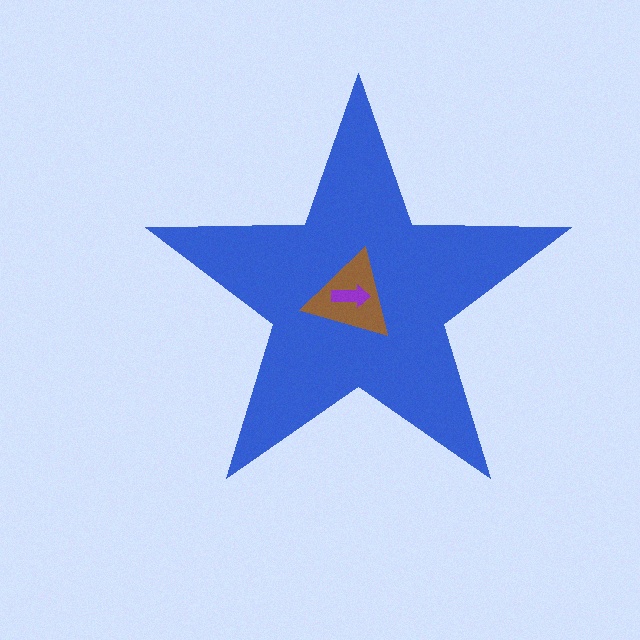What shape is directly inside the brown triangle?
The purple arrow.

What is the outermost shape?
The blue star.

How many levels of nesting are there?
3.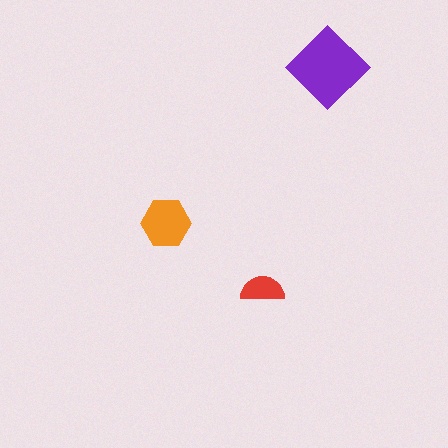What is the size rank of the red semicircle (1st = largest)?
3rd.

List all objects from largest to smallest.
The purple diamond, the orange hexagon, the red semicircle.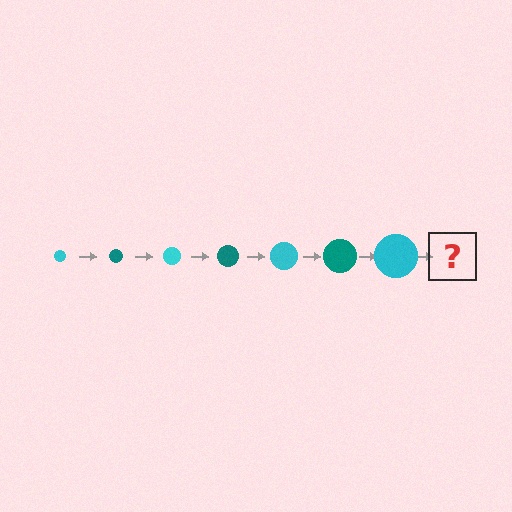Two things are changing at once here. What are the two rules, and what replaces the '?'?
The two rules are that the circle grows larger each step and the color cycles through cyan and teal. The '?' should be a teal circle, larger than the previous one.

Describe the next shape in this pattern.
It should be a teal circle, larger than the previous one.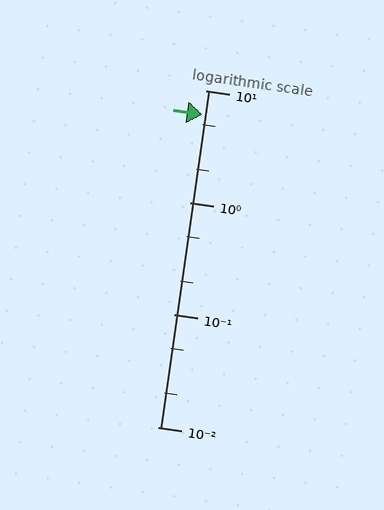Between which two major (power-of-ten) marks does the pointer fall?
The pointer is between 1 and 10.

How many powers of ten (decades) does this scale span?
The scale spans 3 decades, from 0.01 to 10.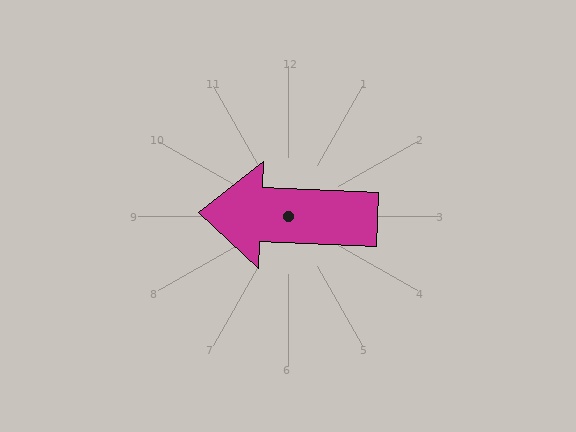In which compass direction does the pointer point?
West.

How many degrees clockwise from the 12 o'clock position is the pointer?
Approximately 272 degrees.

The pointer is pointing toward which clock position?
Roughly 9 o'clock.